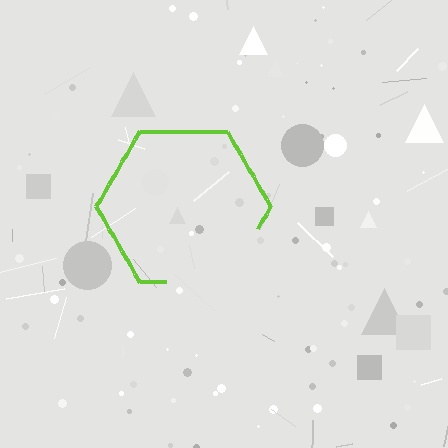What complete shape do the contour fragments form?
The contour fragments form a hexagon.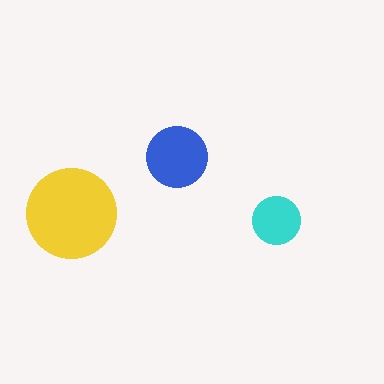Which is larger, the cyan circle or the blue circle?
The blue one.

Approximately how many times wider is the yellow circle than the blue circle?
About 1.5 times wider.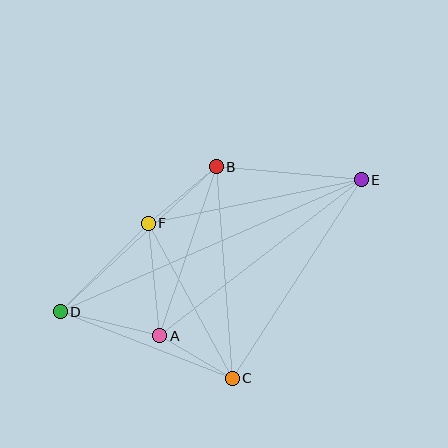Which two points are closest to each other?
Points A and C are closest to each other.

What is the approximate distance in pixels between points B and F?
The distance between B and F is approximately 88 pixels.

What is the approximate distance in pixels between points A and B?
The distance between A and B is approximately 178 pixels.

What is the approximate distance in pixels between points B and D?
The distance between B and D is approximately 213 pixels.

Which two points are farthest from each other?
Points D and E are farthest from each other.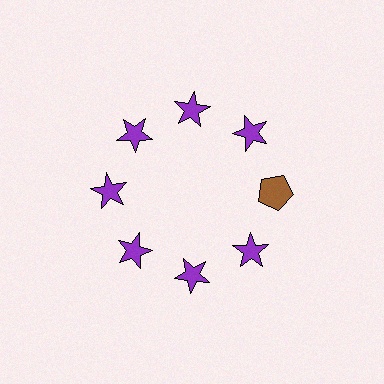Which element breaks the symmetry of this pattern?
The brown pentagon at roughly the 3 o'clock position breaks the symmetry. All other shapes are purple stars.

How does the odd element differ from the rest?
It differs in both color (brown instead of purple) and shape (pentagon instead of star).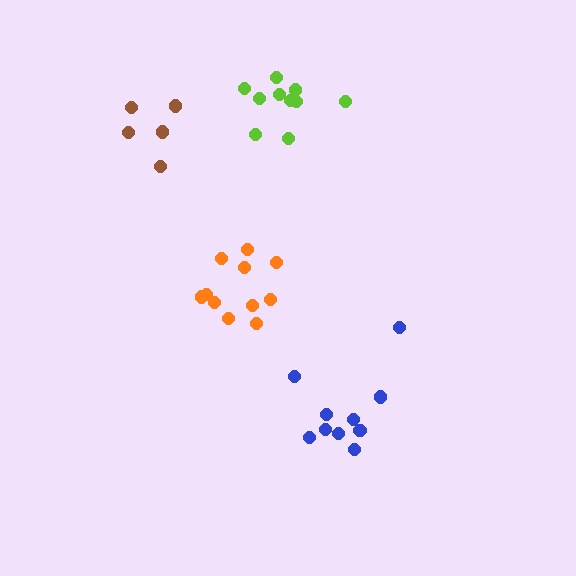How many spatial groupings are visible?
There are 4 spatial groupings.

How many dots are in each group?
Group 1: 11 dots, Group 2: 10 dots, Group 3: 5 dots, Group 4: 10 dots (36 total).